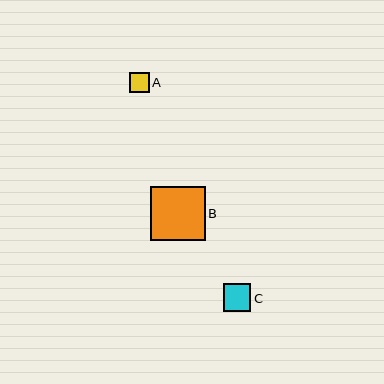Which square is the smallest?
Square A is the smallest with a size of approximately 20 pixels.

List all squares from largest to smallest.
From largest to smallest: B, C, A.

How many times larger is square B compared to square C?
Square B is approximately 2.0 times the size of square C.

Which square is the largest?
Square B is the largest with a size of approximately 54 pixels.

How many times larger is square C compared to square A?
Square C is approximately 1.4 times the size of square A.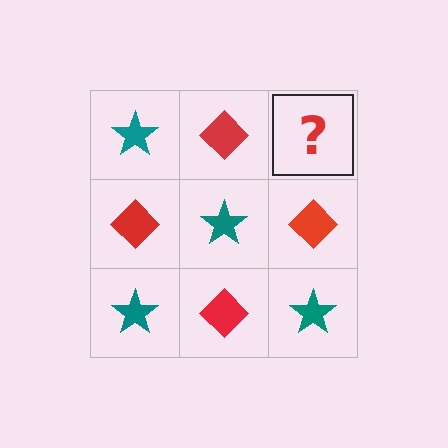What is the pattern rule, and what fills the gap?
The rule is that it alternates teal star and red diamond in a checkerboard pattern. The gap should be filled with a teal star.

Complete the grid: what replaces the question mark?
The question mark should be replaced with a teal star.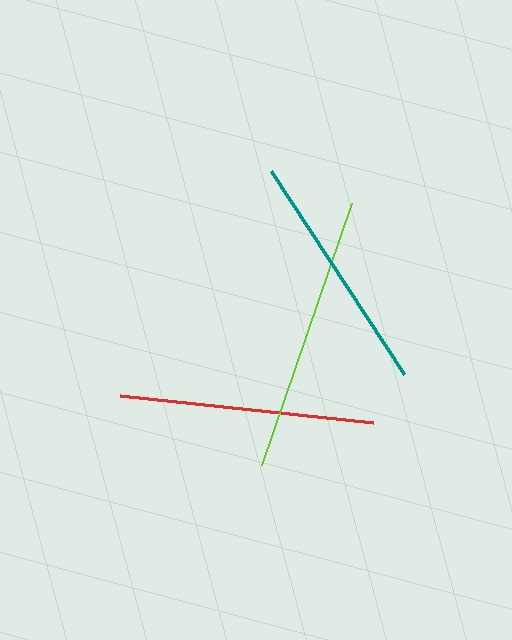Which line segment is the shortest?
The teal line is the shortest at approximately 243 pixels.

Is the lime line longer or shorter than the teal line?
The lime line is longer than the teal line.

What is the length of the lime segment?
The lime segment is approximately 277 pixels long.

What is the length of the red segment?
The red segment is approximately 255 pixels long.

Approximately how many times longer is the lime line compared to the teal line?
The lime line is approximately 1.1 times the length of the teal line.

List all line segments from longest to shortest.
From longest to shortest: lime, red, teal.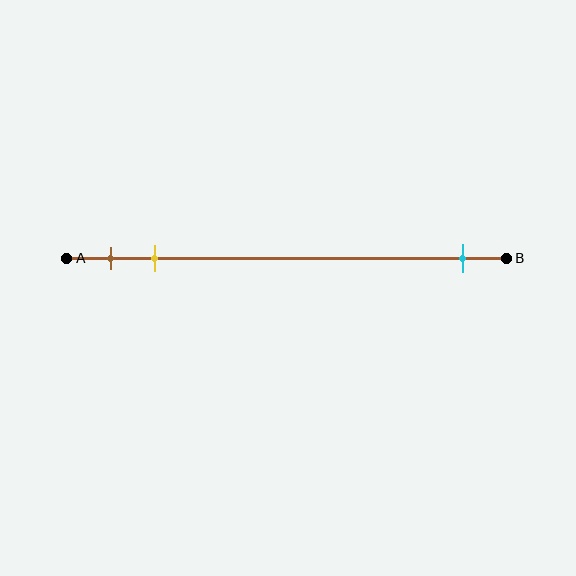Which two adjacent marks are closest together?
The brown and yellow marks are the closest adjacent pair.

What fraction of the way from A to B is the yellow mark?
The yellow mark is approximately 20% (0.2) of the way from A to B.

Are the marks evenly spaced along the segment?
No, the marks are not evenly spaced.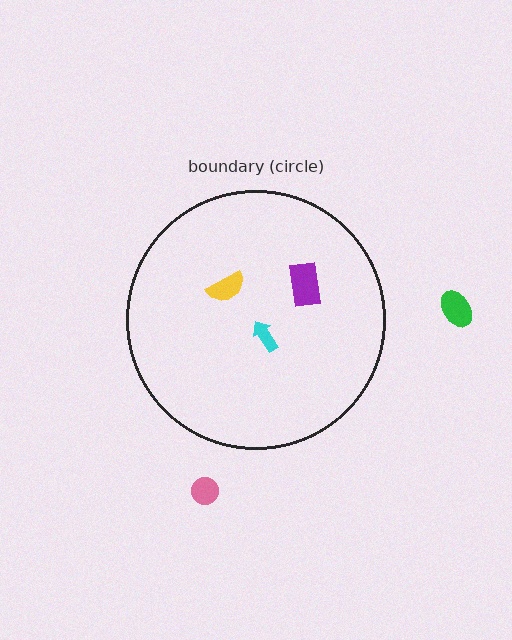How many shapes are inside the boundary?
3 inside, 2 outside.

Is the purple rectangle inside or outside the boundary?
Inside.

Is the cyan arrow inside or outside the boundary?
Inside.